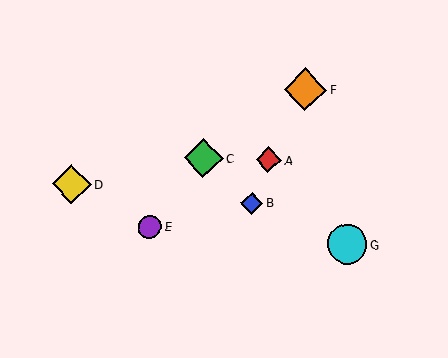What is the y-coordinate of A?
Object A is at y≈160.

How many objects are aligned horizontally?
2 objects (A, C) are aligned horizontally.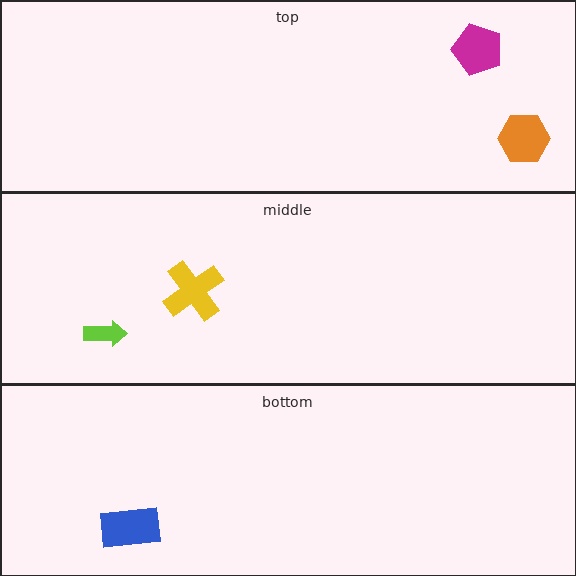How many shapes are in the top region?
2.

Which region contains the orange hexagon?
The top region.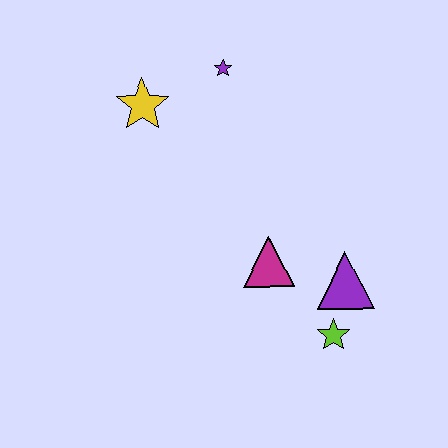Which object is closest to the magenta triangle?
The purple triangle is closest to the magenta triangle.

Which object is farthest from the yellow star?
The lime star is farthest from the yellow star.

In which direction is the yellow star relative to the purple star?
The yellow star is to the left of the purple star.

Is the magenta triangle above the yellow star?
No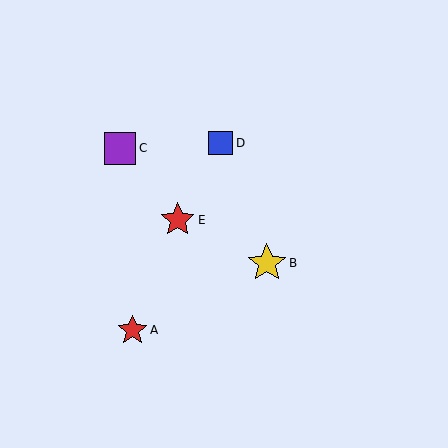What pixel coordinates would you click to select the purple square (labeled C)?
Click at (120, 148) to select the purple square C.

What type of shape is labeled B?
Shape B is a yellow star.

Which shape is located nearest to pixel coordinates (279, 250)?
The yellow star (labeled B) at (267, 263) is nearest to that location.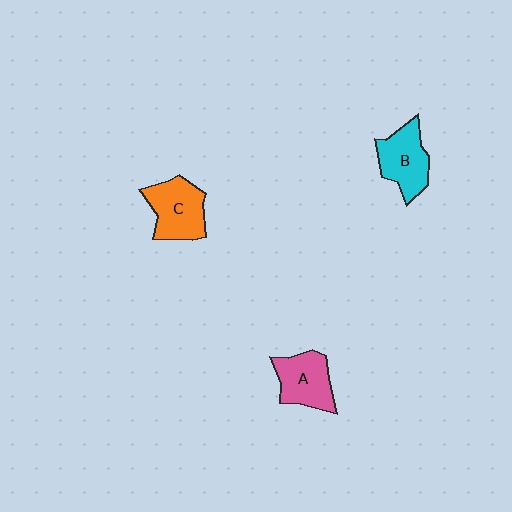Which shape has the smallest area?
Shape A (pink).